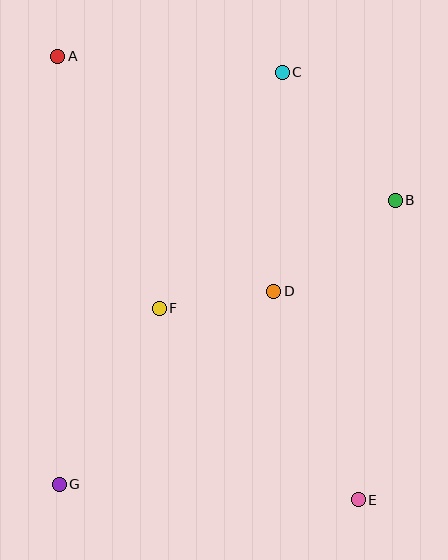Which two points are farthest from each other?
Points A and E are farthest from each other.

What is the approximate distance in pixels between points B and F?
The distance between B and F is approximately 260 pixels.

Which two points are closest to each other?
Points D and F are closest to each other.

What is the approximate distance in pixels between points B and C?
The distance between B and C is approximately 170 pixels.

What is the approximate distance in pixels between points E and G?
The distance between E and G is approximately 299 pixels.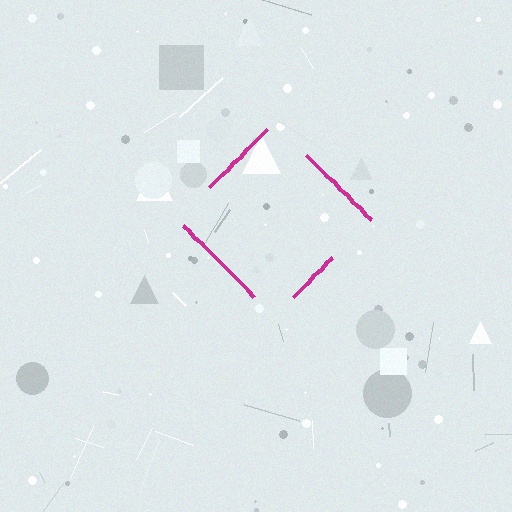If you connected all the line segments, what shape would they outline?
They would outline a diamond.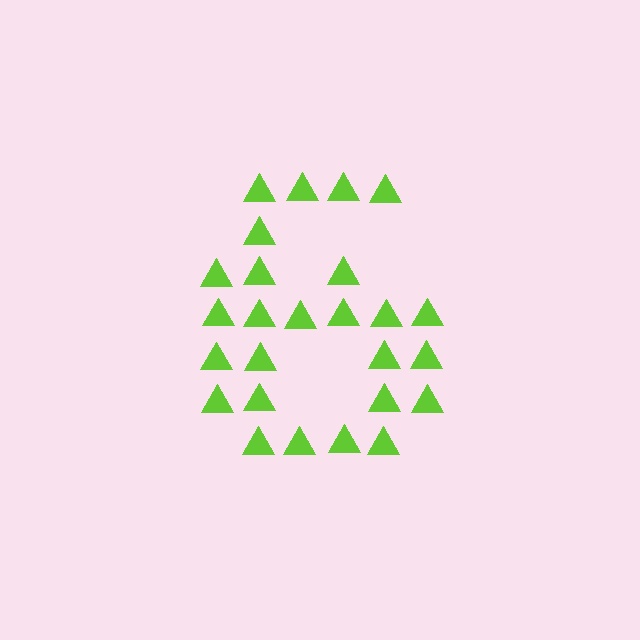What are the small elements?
The small elements are triangles.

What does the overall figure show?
The overall figure shows the digit 6.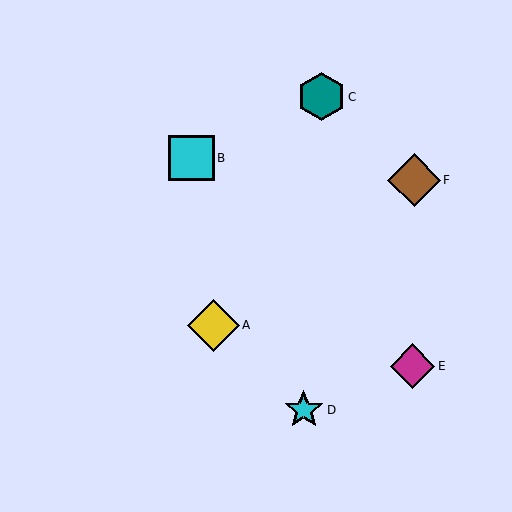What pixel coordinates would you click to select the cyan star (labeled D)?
Click at (304, 410) to select the cyan star D.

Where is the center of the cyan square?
The center of the cyan square is at (191, 158).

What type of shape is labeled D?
Shape D is a cyan star.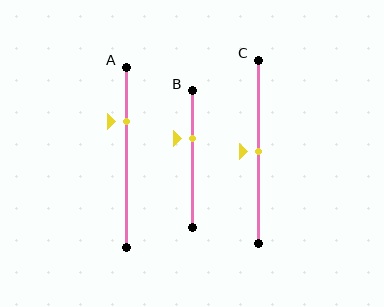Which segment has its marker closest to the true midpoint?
Segment C has its marker closest to the true midpoint.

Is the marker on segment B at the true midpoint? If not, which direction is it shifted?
No, the marker on segment B is shifted upward by about 15% of the segment length.